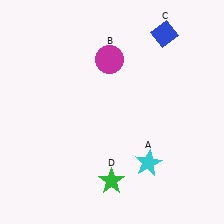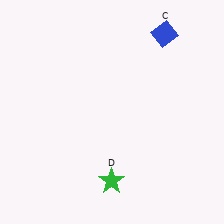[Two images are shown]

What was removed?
The magenta circle (B), the cyan star (A) were removed in Image 2.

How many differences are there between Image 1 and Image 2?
There are 2 differences between the two images.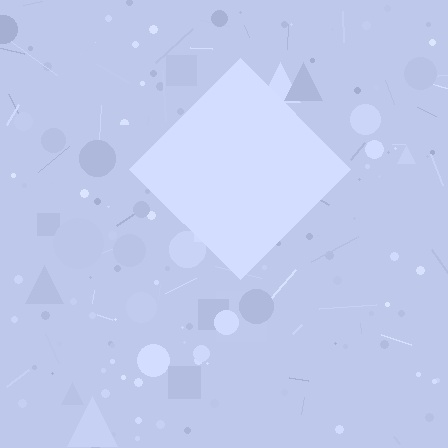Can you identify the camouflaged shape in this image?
The camouflaged shape is a diamond.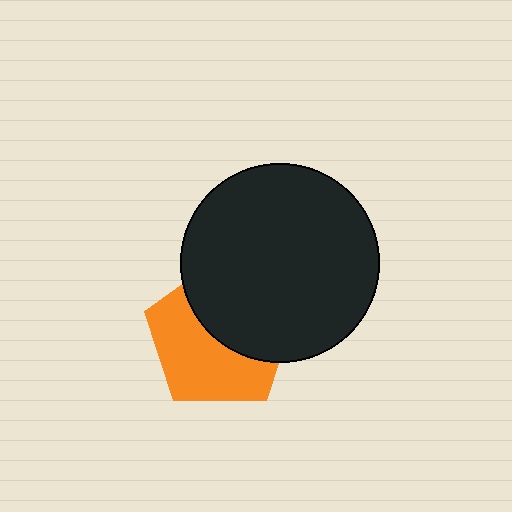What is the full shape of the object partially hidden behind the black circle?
The partially hidden object is an orange pentagon.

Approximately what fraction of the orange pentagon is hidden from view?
Roughly 47% of the orange pentagon is hidden behind the black circle.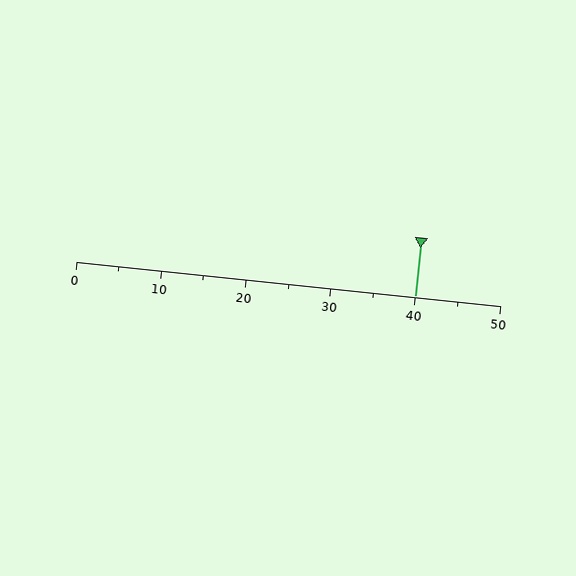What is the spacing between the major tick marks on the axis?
The major ticks are spaced 10 apart.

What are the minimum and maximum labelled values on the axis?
The axis runs from 0 to 50.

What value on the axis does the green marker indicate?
The marker indicates approximately 40.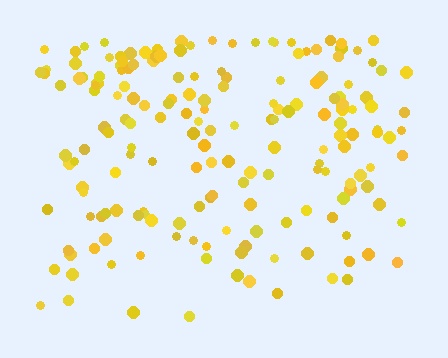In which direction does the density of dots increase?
From bottom to top, with the top side densest.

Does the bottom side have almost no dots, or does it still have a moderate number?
Still a moderate number, just noticeably fewer than the top.